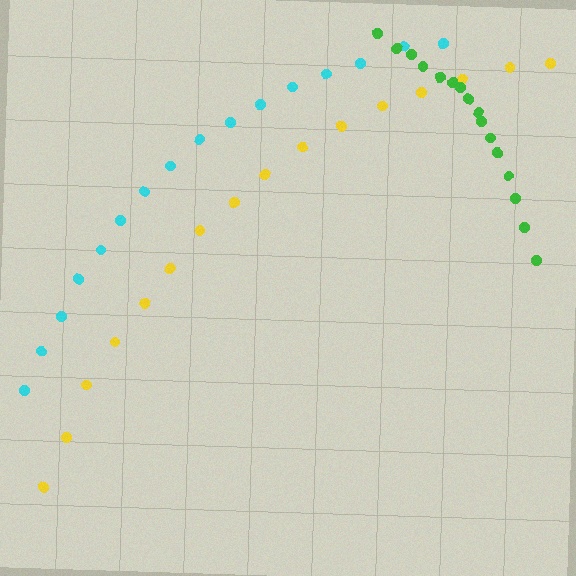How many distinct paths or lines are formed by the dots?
There are 3 distinct paths.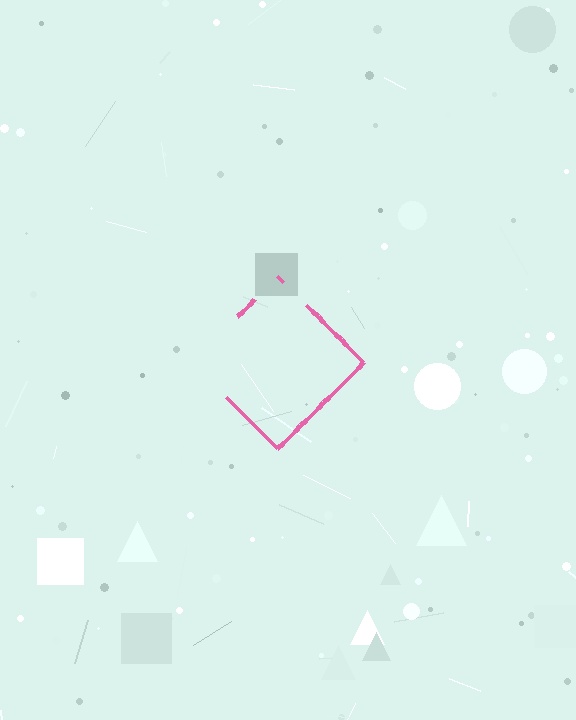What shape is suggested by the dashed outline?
The dashed outline suggests a diamond.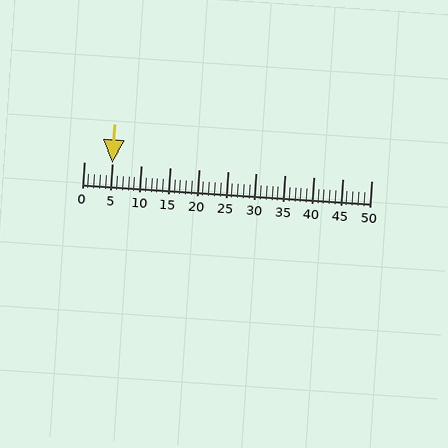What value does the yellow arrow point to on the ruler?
The yellow arrow points to approximately 5.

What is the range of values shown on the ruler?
The ruler shows values from 0 to 50.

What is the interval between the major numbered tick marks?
The major tick marks are spaced 5 units apart.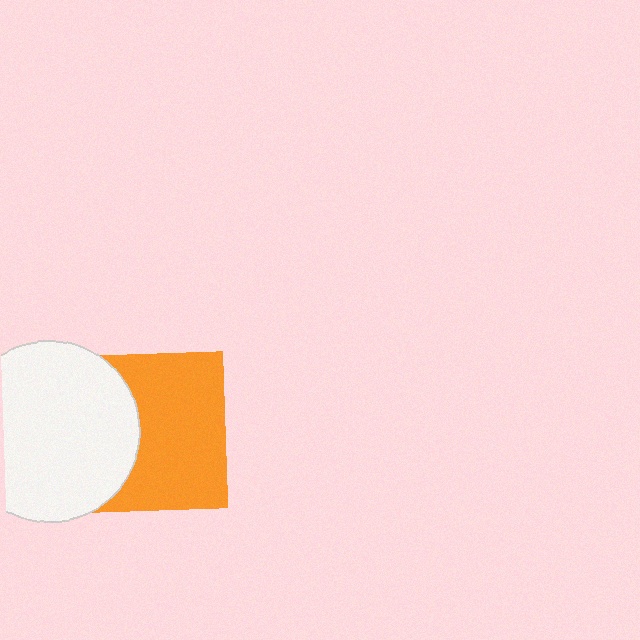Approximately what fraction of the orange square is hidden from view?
Roughly 37% of the orange square is hidden behind the white circle.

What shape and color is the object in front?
The object in front is a white circle.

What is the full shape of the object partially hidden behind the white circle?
The partially hidden object is an orange square.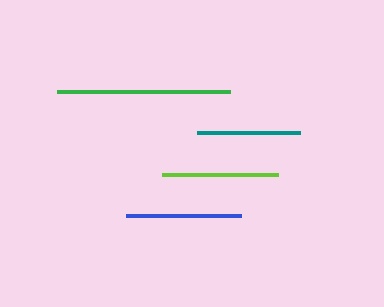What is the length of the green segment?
The green segment is approximately 173 pixels long.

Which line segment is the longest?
The green line is the longest at approximately 173 pixels.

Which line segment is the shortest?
The teal line is the shortest at approximately 103 pixels.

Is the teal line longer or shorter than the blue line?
The blue line is longer than the teal line.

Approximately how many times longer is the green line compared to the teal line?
The green line is approximately 1.7 times the length of the teal line.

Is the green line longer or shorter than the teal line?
The green line is longer than the teal line.